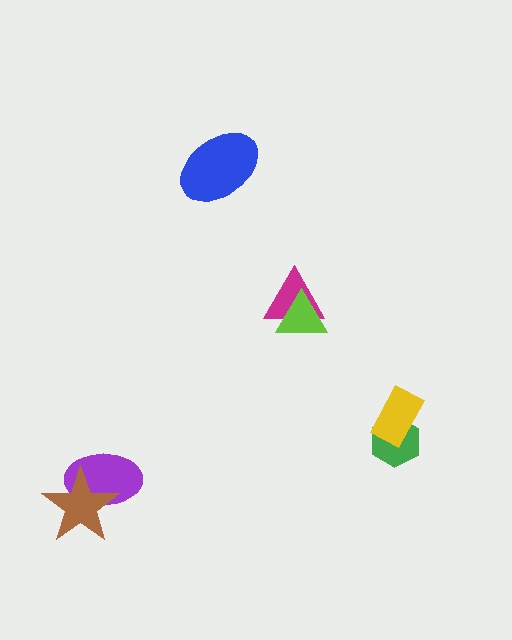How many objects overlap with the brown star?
1 object overlaps with the brown star.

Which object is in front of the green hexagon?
The yellow rectangle is in front of the green hexagon.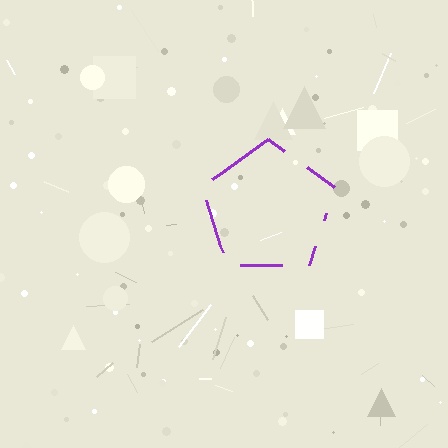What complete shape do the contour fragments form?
The contour fragments form a pentagon.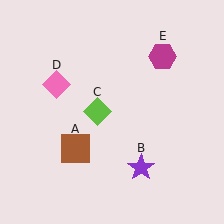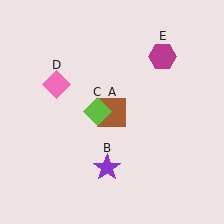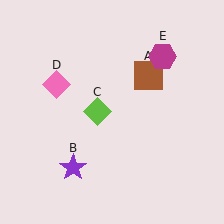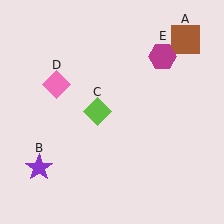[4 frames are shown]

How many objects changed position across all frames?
2 objects changed position: brown square (object A), purple star (object B).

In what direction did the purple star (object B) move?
The purple star (object B) moved left.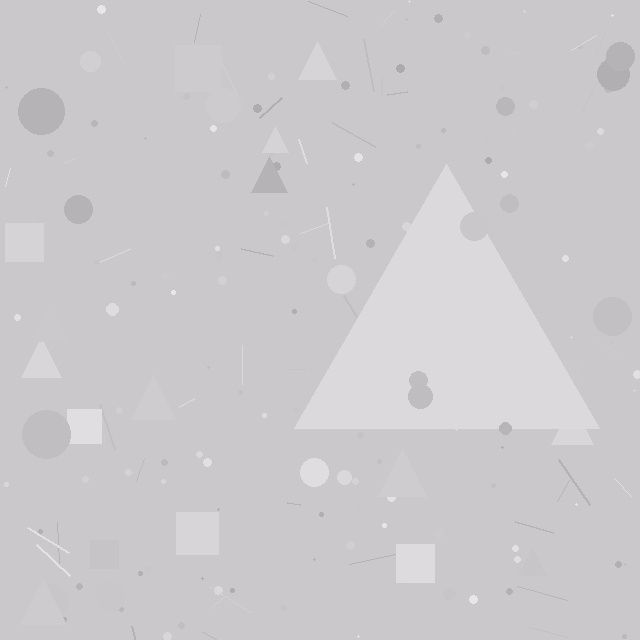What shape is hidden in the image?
A triangle is hidden in the image.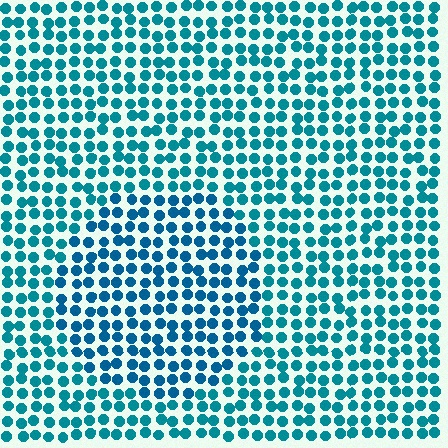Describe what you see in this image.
The image is filled with small teal elements in a uniform arrangement. A circle-shaped region is visible where the elements are tinted to a slightly different hue, forming a subtle color boundary.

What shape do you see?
I see a circle.